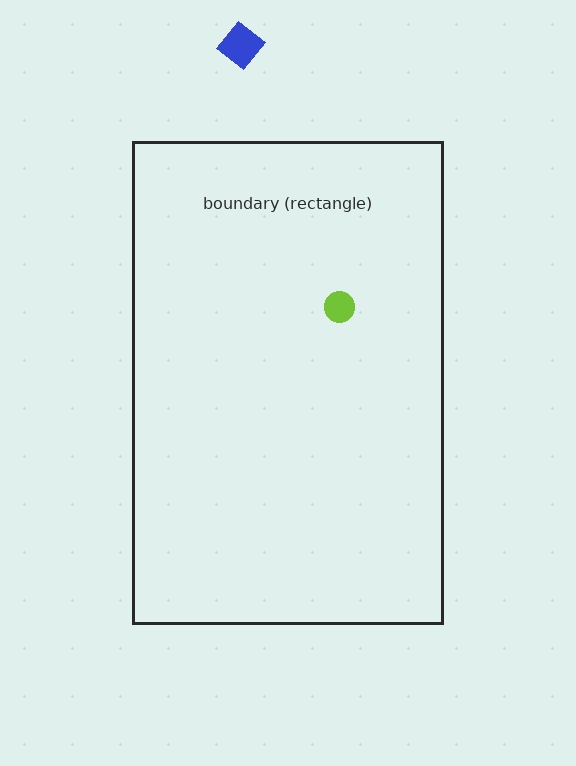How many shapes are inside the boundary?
1 inside, 1 outside.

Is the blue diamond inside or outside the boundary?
Outside.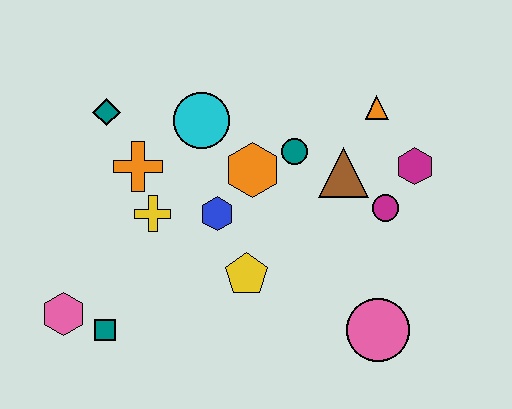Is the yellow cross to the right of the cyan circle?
No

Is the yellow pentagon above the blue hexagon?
No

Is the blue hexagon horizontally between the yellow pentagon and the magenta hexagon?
No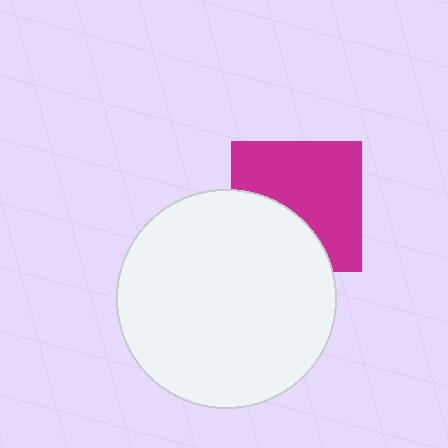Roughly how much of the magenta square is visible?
About half of it is visible (roughly 64%).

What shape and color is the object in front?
The object in front is a white circle.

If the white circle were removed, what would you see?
You would see the complete magenta square.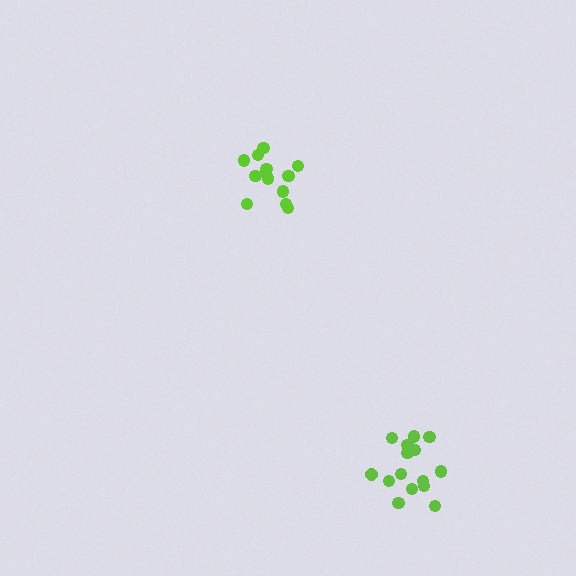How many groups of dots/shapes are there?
There are 2 groups.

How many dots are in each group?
Group 1: 13 dots, Group 2: 16 dots (29 total).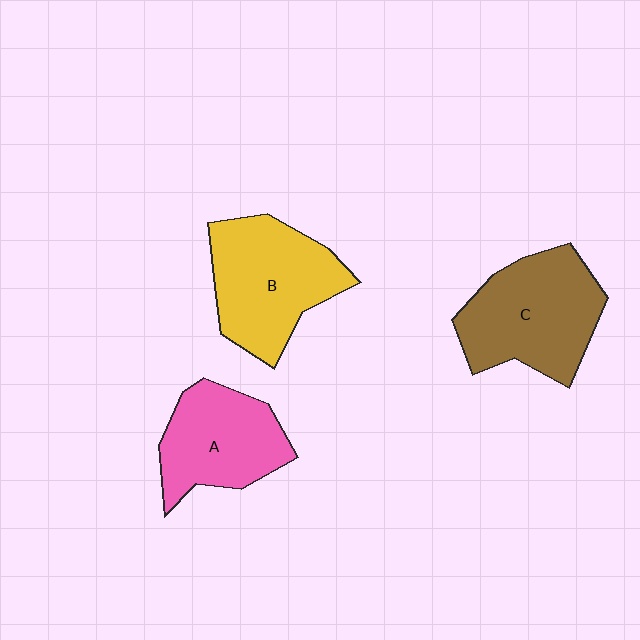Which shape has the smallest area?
Shape A (pink).